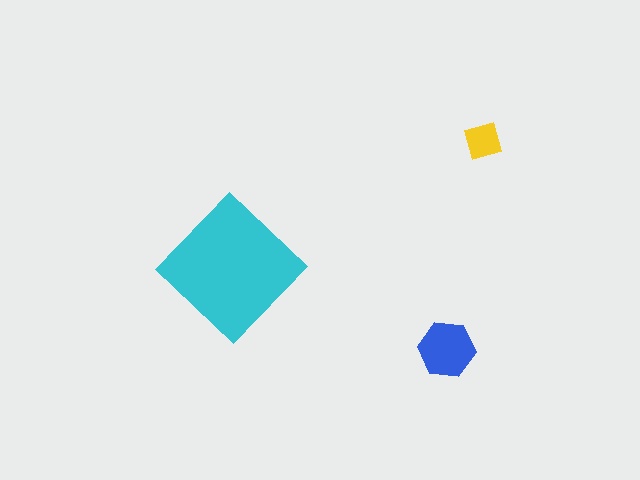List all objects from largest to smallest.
The cyan diamond, the blue hexagon, the yellow diamond.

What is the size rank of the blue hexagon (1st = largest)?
2nd.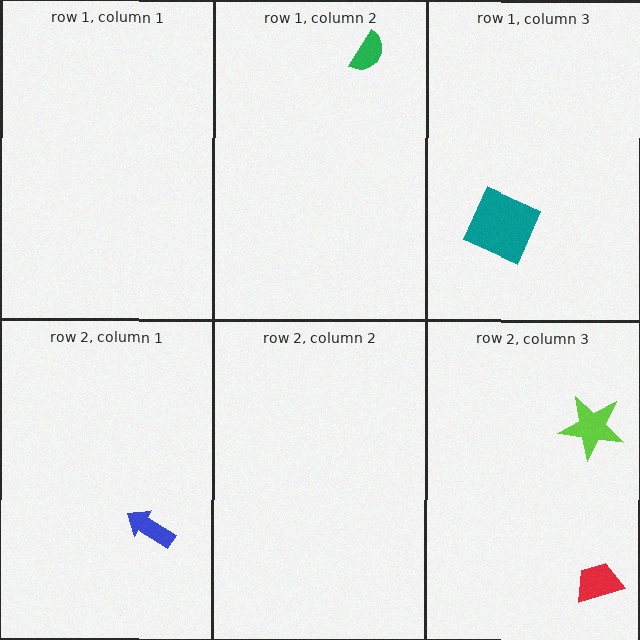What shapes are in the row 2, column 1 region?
The blue arrow.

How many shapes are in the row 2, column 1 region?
1.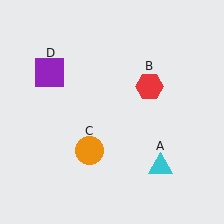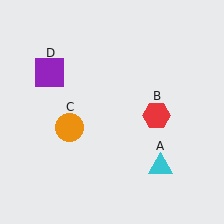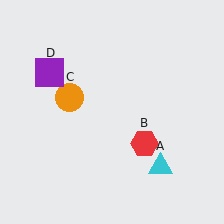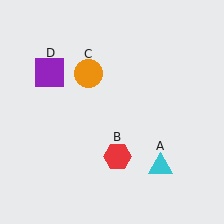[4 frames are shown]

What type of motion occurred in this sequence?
The red hexagon (object B), orange circle (object C) rotated clockwise around the center of the scene.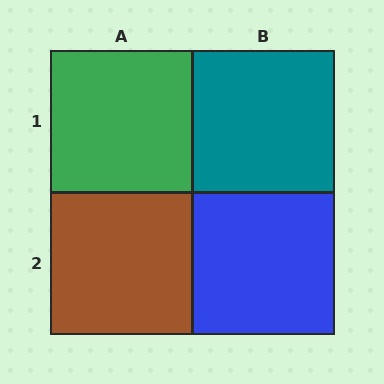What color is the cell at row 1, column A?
Green.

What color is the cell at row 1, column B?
Teal.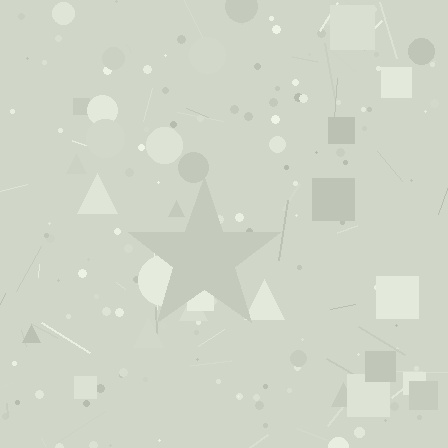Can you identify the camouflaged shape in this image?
The camouflaged shape is a star.